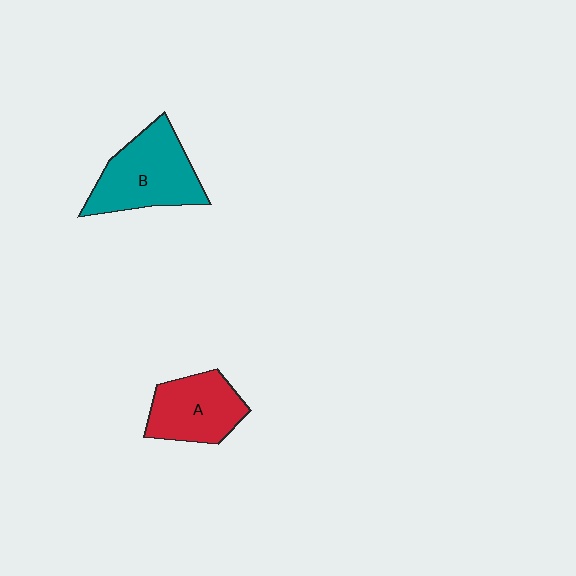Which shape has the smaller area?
Shape A (red).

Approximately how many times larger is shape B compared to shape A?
Approximately 1.3 times.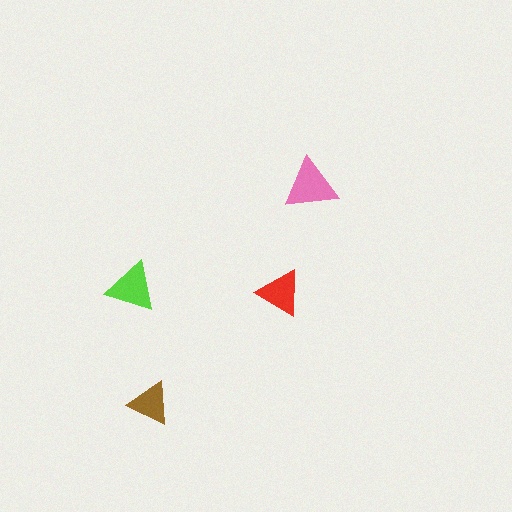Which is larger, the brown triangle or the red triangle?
The red one.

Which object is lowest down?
The brown triangle is bottommost.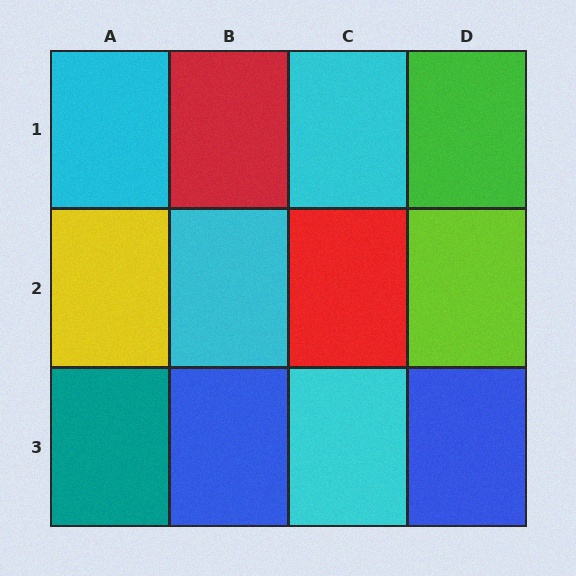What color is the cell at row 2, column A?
Yellow.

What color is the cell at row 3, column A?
Teal.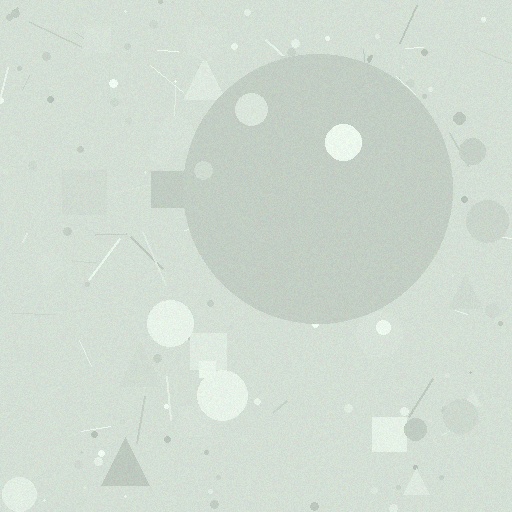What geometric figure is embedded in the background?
A circle is embedded in the background.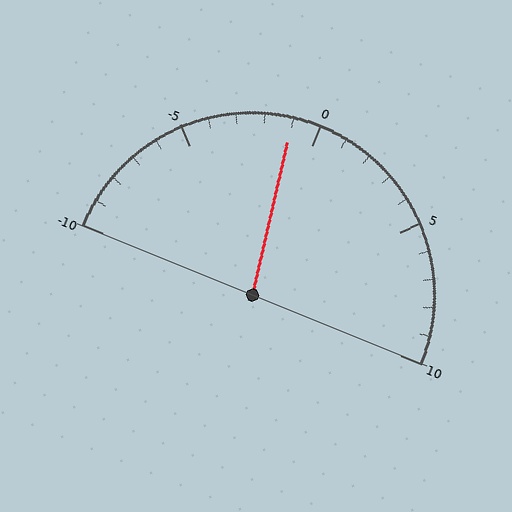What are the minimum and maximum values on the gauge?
The gauge ranges from -10 to 10.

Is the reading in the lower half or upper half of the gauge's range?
The reading is in the lower half of the range (-10 to 10).